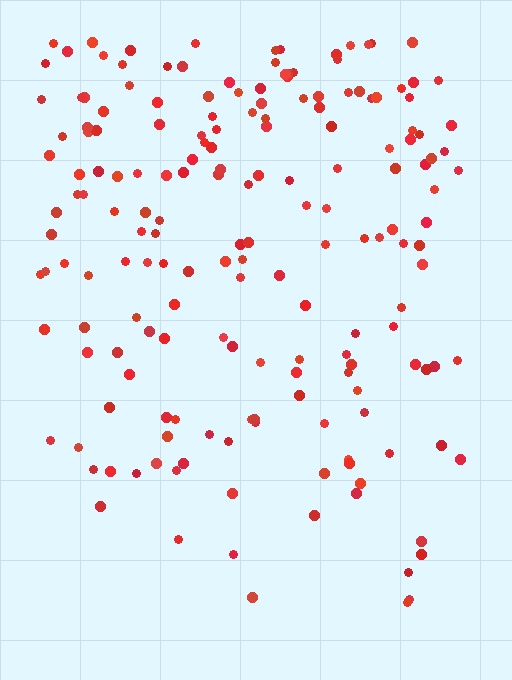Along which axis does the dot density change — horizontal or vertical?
Vertical.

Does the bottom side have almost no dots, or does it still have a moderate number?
Still a moderate number, just noticeably fewer than the top.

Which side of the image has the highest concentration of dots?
The top.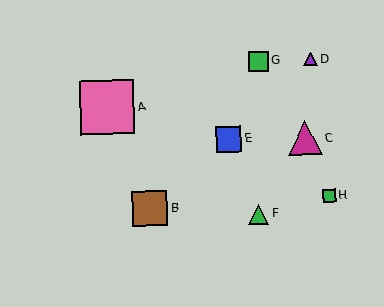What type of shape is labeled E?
Shape E is a blue square.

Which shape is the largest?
The pink square (labeled A) is the largest.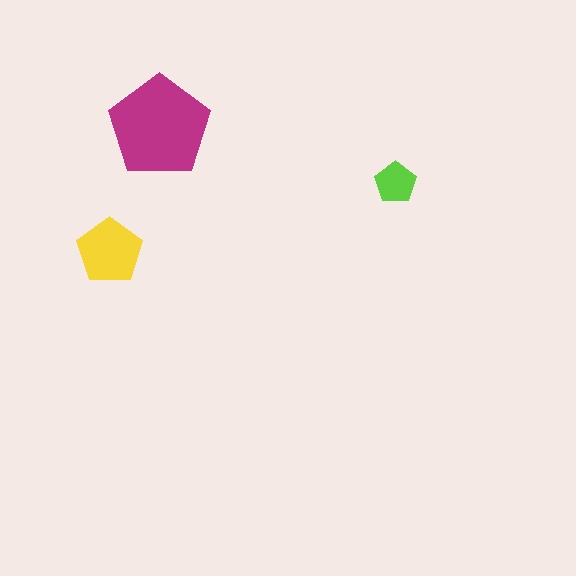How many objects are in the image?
There are 3 objects in the image.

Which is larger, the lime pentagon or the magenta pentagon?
The magenta one.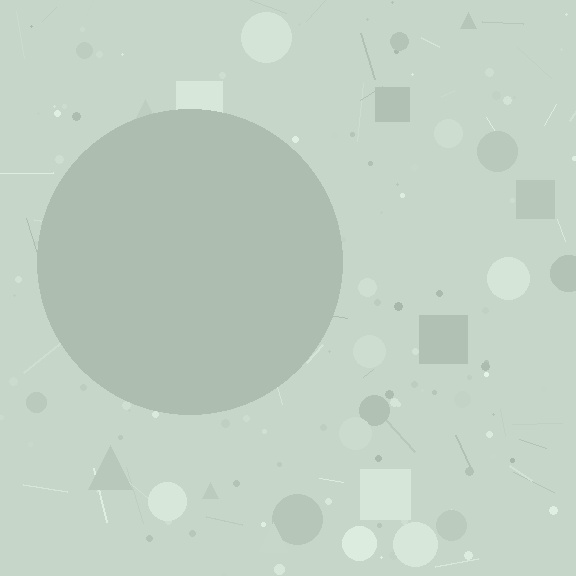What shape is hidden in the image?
A circle is hidden in the image.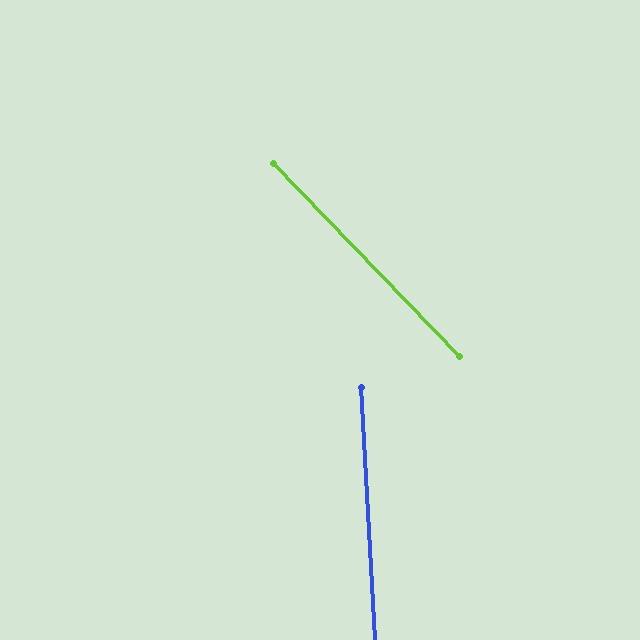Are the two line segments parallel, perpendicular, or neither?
Neither parallel nor perpendicular — they differ by about 41°.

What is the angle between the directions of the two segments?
Approximately 41 degrees.